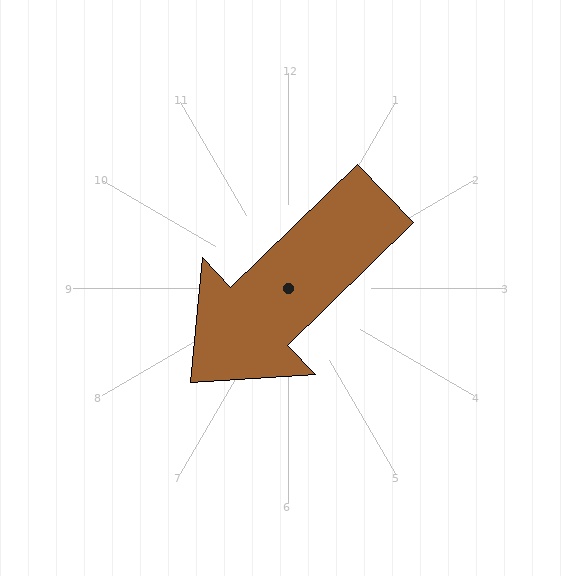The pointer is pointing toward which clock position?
Roughly 8 o'clock.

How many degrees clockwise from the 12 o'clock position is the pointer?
Approximately 226 degrees.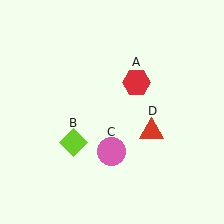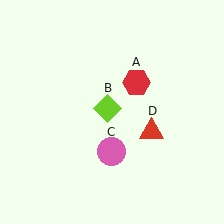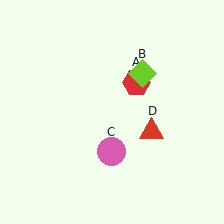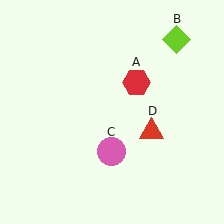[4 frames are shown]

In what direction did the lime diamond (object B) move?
The lime diamond (object B) moved up and to the right.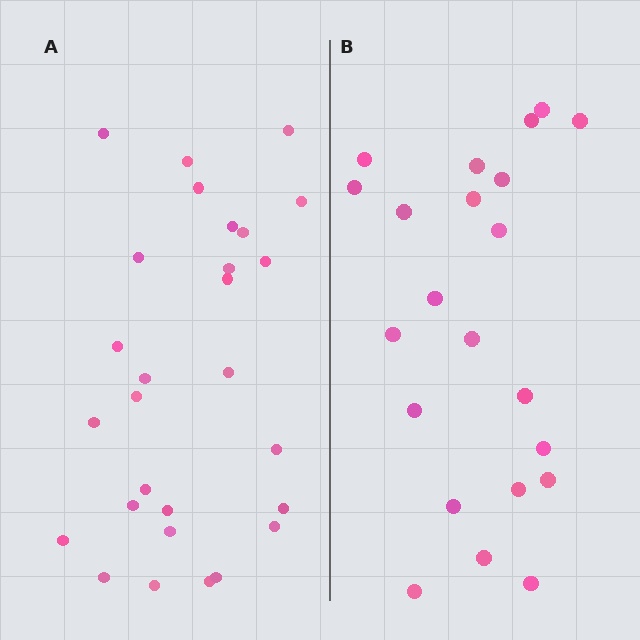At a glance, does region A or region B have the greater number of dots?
Region A (the left region) has more dots.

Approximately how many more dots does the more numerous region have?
Region A has about 6 more dots than region B.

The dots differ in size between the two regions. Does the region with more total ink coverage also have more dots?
No. Region B has more total ink coverage because its dots are larger, but region A actually contains more individual dots. Total area can be misleading — the number of items is what matters here.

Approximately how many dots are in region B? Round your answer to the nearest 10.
About 20 dots. (The exact count is 22, which rounds to 20.)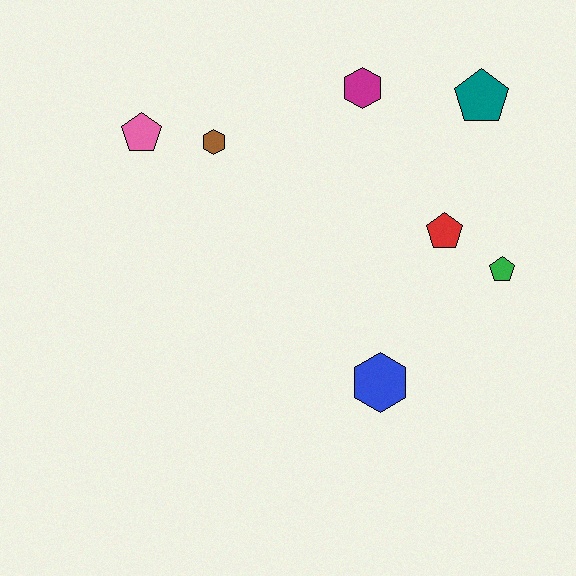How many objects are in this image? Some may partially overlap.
There are 7 objects.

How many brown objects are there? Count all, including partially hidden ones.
There is 1 brown object.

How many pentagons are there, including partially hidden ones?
There are 4 pentagons.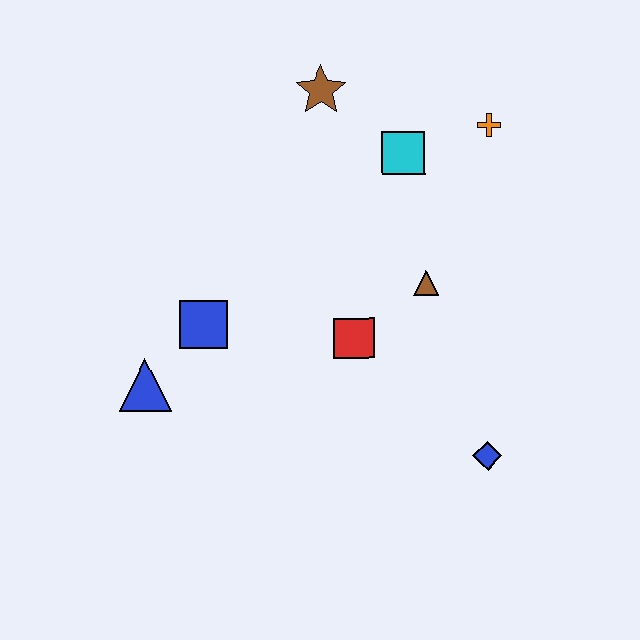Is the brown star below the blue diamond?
No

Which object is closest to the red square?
The brown triangle is closest to the red square.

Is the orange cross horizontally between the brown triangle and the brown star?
No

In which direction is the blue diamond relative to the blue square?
The blue diamond is to the right of the blue square.